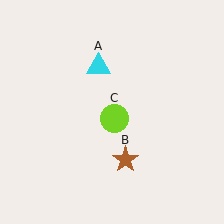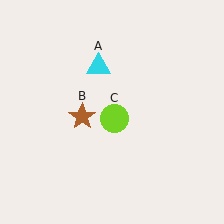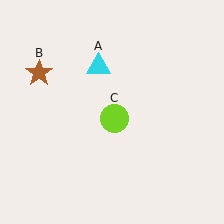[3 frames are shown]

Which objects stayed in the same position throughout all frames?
Cyan triangle (object A) and lime circle (object C) remained stationary.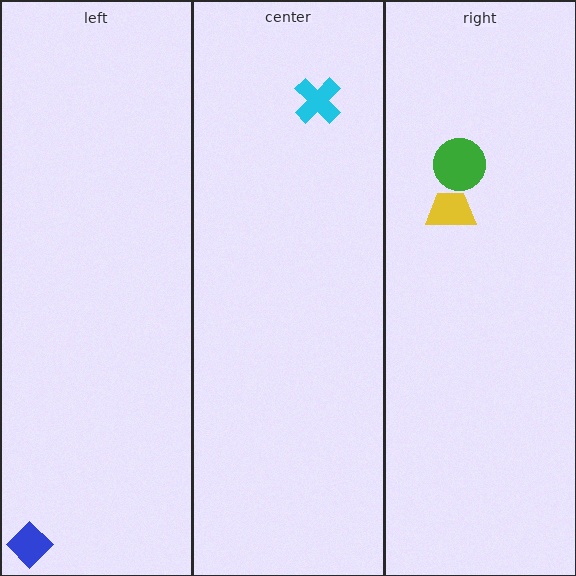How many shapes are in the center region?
1.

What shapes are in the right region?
The yellow trapezoid, the green circle.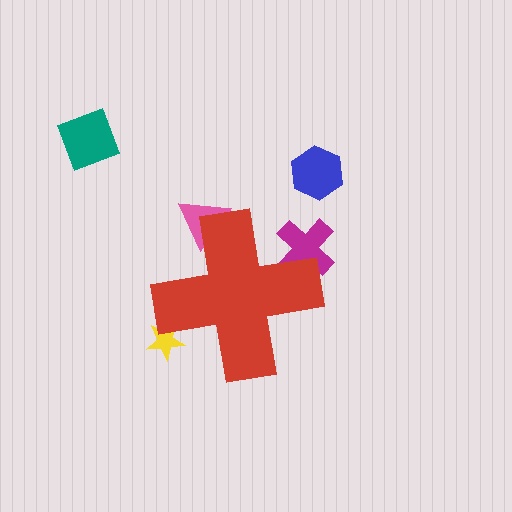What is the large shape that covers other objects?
A red cross.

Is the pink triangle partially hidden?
Yes, the pink triangle is partially hidden behind the red cross.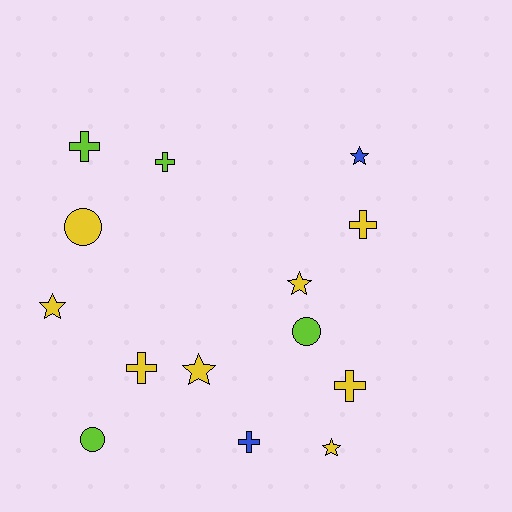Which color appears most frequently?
Yellow, with 8 objects.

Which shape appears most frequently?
Cross, with 6 objects.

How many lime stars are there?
There are no lime stars.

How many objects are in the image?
There are 14 objects.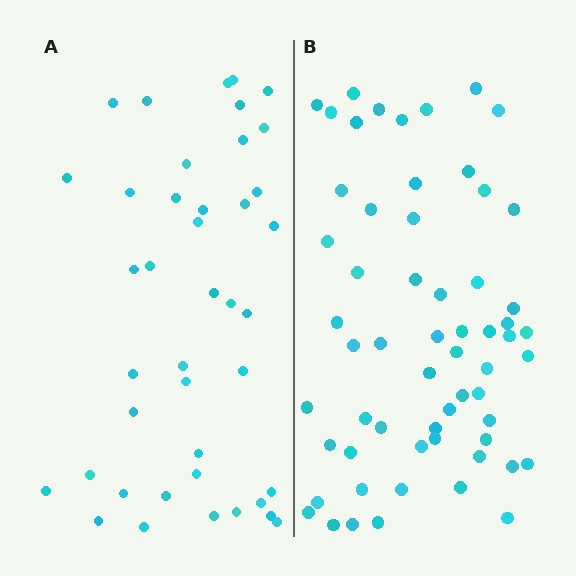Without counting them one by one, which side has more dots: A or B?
Region B (the right region) has more dots.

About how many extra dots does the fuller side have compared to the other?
Region B has approximately 20 more dots than region A.